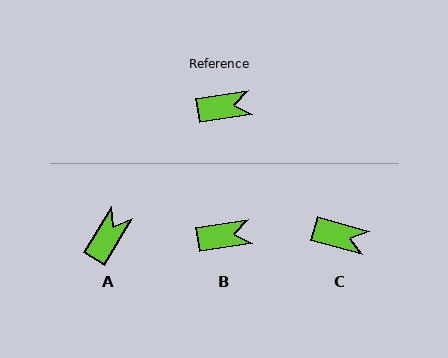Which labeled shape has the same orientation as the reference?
B.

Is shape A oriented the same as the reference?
No, it is off by about 51 degrees.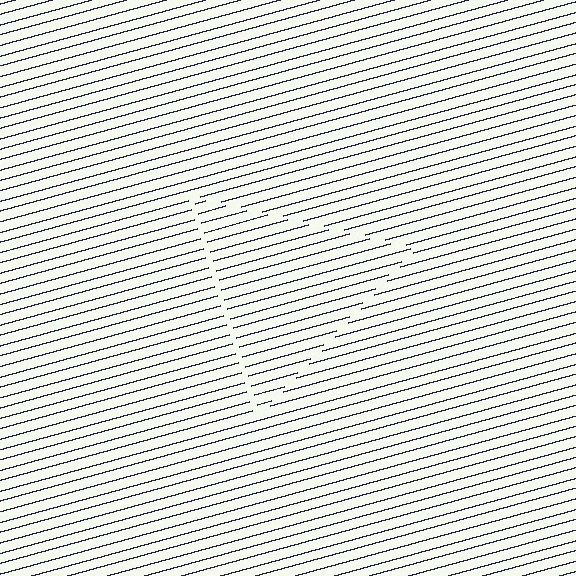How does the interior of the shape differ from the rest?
The interior of the shape contains the same grating, shifted by half a period — the contour is defined by the phase discontinuity where line-ends from the inner and outer gratings abut.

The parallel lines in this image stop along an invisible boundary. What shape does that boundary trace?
An illusory triangle. The interior of the shape contains the same grating, shifted by half a period — the contour is defined by the phase discontinuity where line-ends from the inner and outer gratings abut.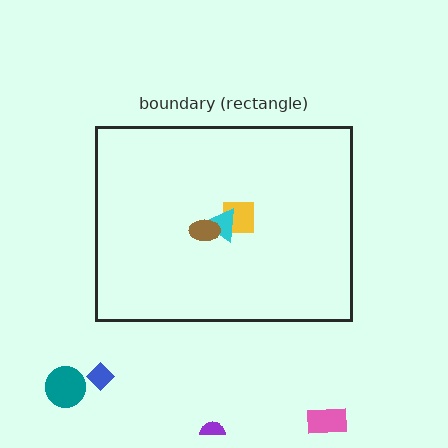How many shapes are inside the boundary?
3 inside, 4 outside.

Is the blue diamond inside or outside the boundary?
Outside.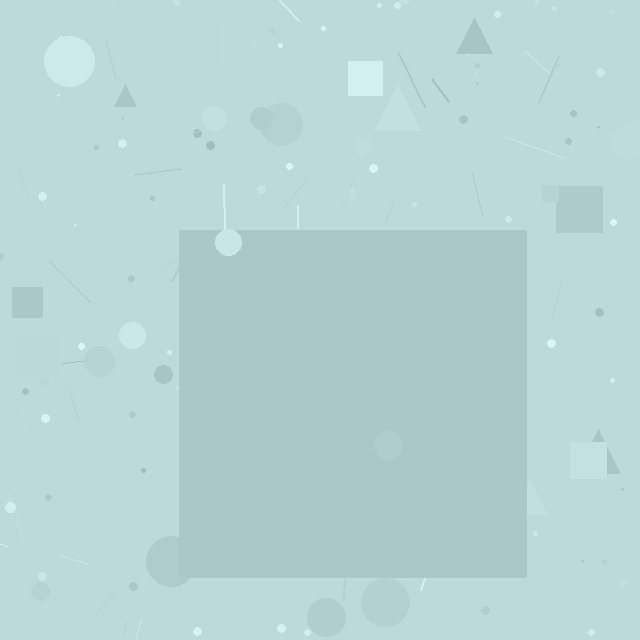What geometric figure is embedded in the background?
A square is embedded in the background.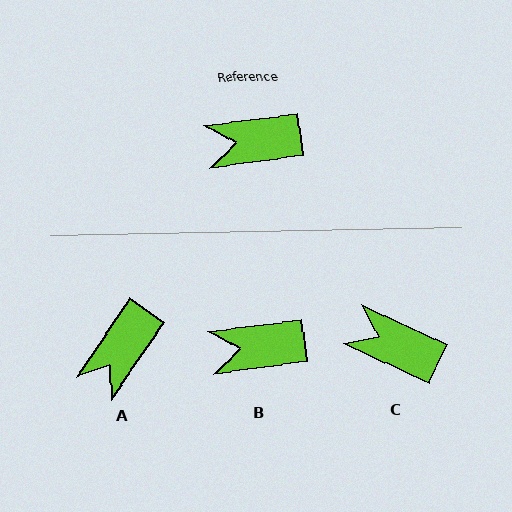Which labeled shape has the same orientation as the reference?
B.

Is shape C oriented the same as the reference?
No, it is off by about 33 degrees.